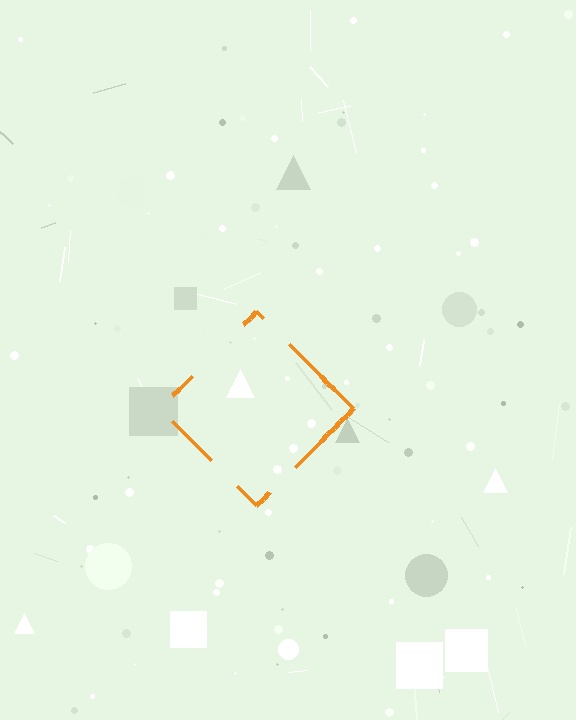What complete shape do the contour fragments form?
The contour fragments form a diamond.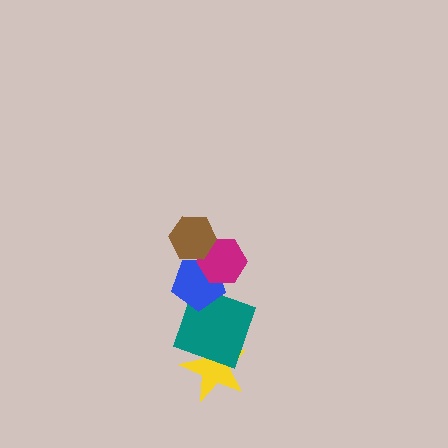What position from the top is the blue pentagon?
The blue pentagon is 3rd from the top.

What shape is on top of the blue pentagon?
The magenta hexagon is on top of the blue pentagon.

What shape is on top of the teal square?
The blue pentagon is on top of the teal square.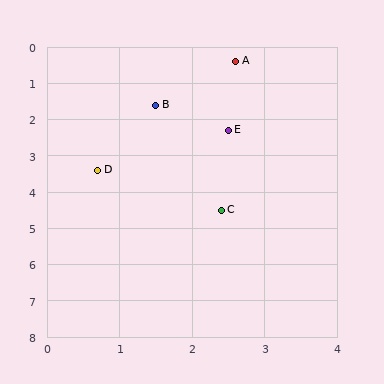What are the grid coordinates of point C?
Point C is at approximately (2.4, 4.5).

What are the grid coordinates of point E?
Point E is at approximately (2.5, 2.3).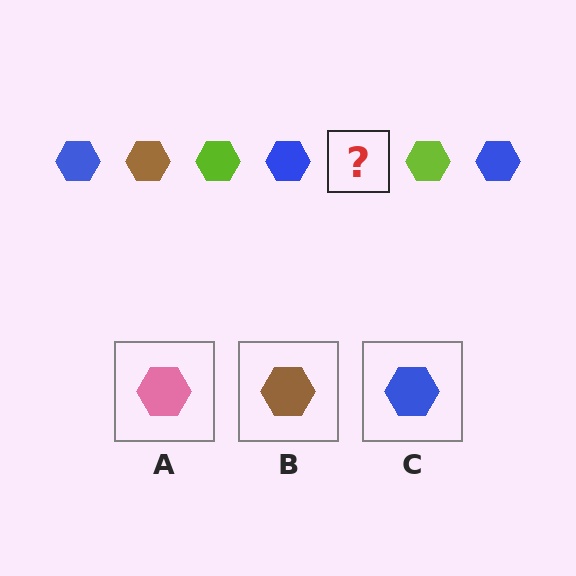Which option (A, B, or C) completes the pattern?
B.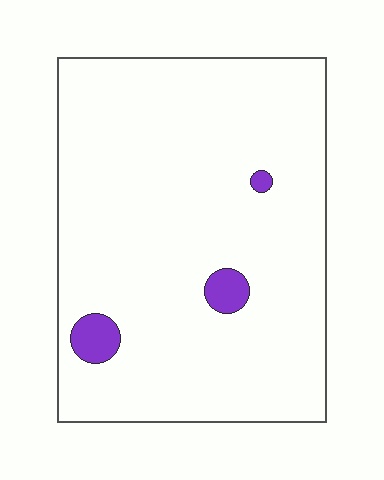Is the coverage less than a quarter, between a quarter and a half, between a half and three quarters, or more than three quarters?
Less than a quarter.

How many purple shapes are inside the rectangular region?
3.